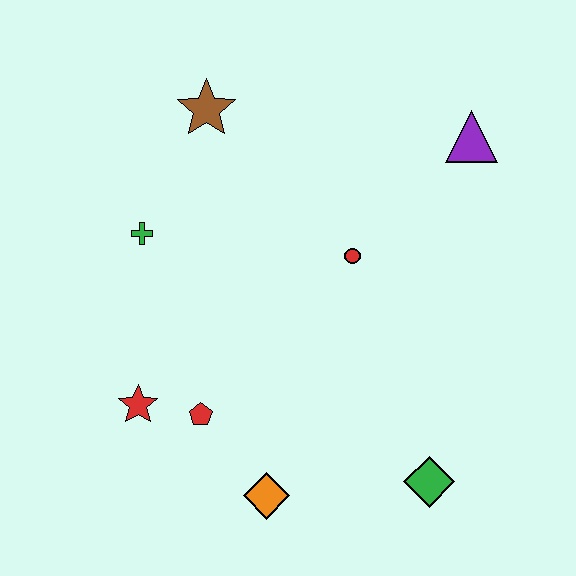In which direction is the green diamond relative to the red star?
The green diamond is to the right of the red star.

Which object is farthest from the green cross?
The green diamond is farthest from the green cross.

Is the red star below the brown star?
Yes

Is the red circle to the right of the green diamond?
No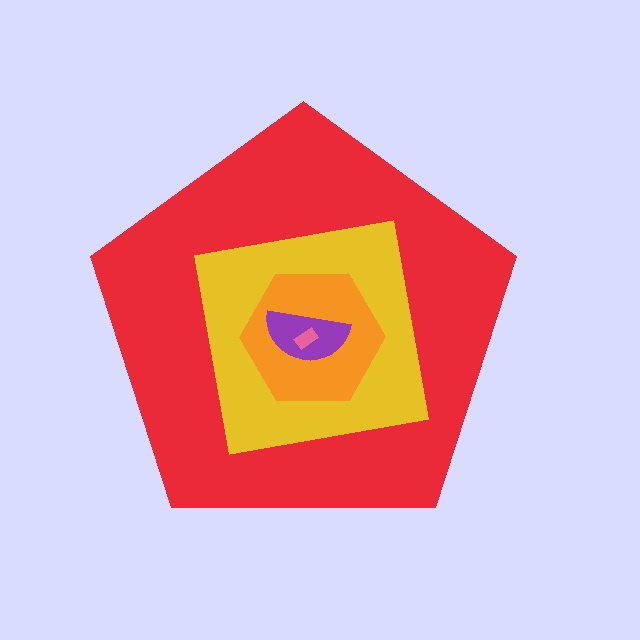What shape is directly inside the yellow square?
The orange hexagon.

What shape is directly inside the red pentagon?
The yellow square.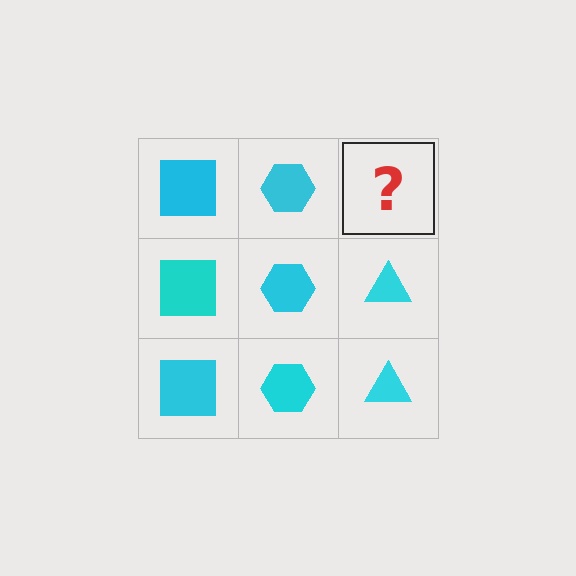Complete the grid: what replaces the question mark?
The question mark should be replaced with a cyan triangle.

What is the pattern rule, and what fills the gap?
The rule is that each column has a consistent shape. The gap should be filled with a cyan triangle.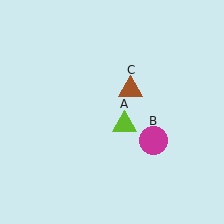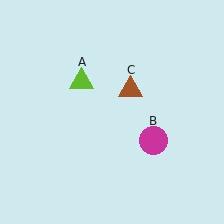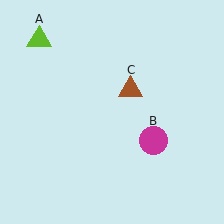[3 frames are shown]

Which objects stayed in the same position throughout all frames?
Magenta circle (object B) and brown triangle (object C) remained stationary.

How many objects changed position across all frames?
1 object changed position: lime triangle (object A).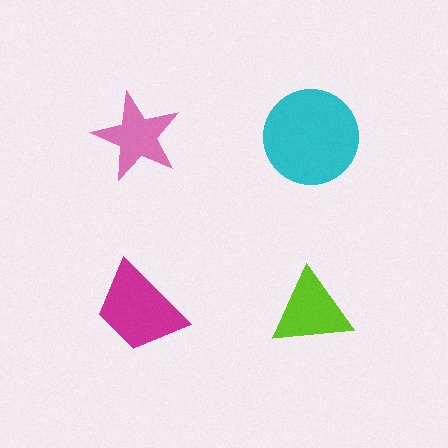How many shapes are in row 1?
2 shapes.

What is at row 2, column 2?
A lime triangle.